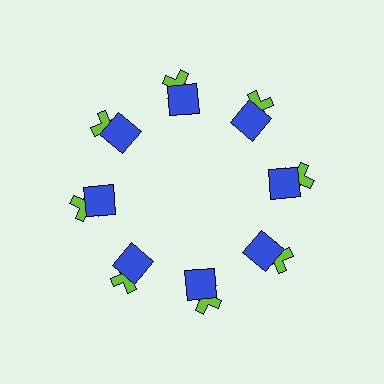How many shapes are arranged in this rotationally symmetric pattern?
There are 16 shapes, arranged in 8 groups of 2.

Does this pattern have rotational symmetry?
Yes, this pattern has 8-fold rotational symmetry. It looks the same after rotating 45 degrees around the center.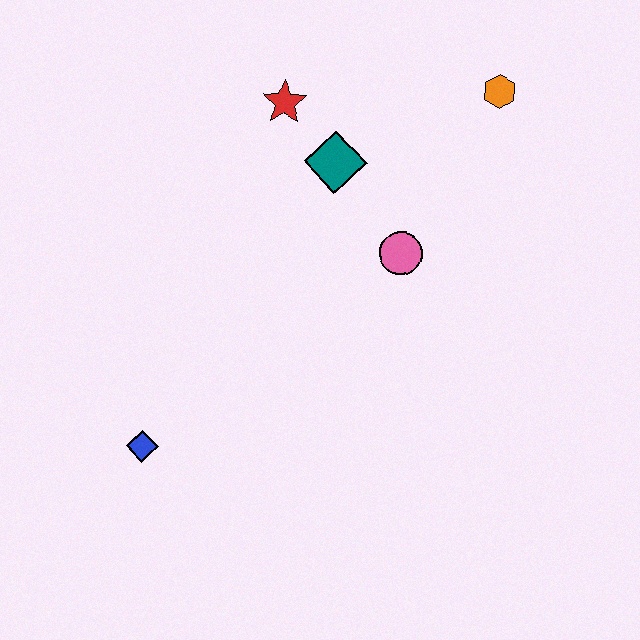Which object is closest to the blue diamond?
The pink circle is closest to the blue diamond.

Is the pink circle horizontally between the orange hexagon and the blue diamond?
Yes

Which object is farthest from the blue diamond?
The orange hexagon is farthest from the blue diamond.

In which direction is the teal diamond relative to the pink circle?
The teal diamond is above the pink circle.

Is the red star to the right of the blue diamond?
Yes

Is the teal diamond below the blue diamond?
No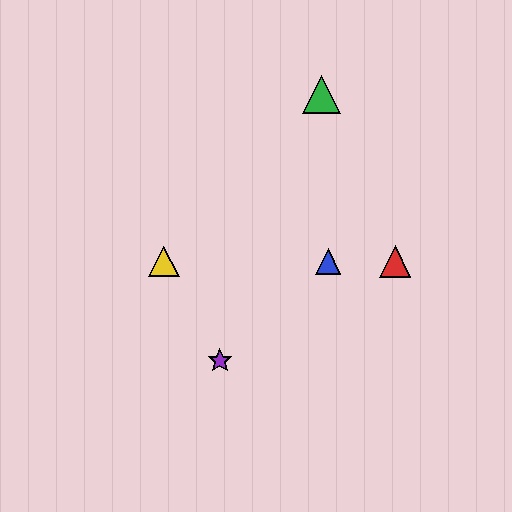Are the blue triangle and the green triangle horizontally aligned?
No, the blue triangle is at y≈261 and the green triangle is at y≈94.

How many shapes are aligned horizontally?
3 shapes (the red triangle, the blue triangle, the yellow triangle) are aligned horizontally.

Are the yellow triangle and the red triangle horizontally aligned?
Yes, both are at y≈261.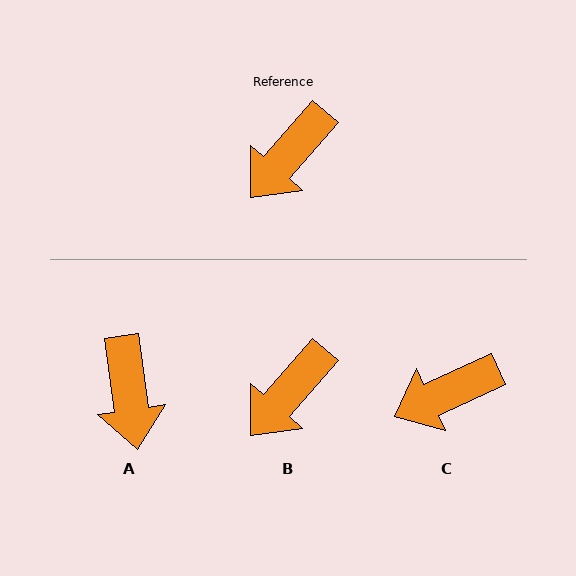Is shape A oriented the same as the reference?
No, it is off by about 49 degrees.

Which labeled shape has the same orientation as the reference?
B.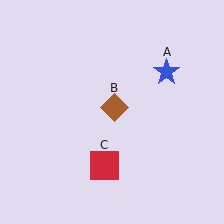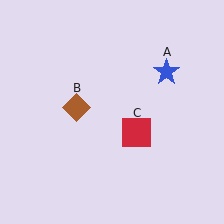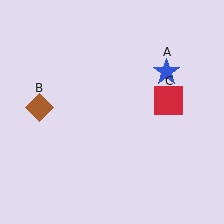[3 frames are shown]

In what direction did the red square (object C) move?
The red square (object C) moved up and to the right.